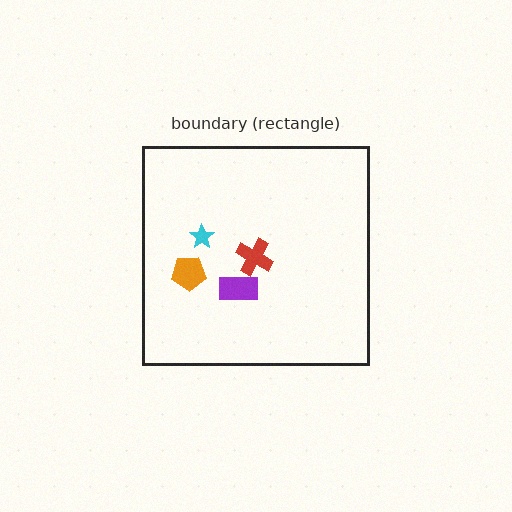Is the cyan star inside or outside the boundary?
Inside.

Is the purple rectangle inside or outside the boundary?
Inside.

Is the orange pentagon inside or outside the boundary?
Inside.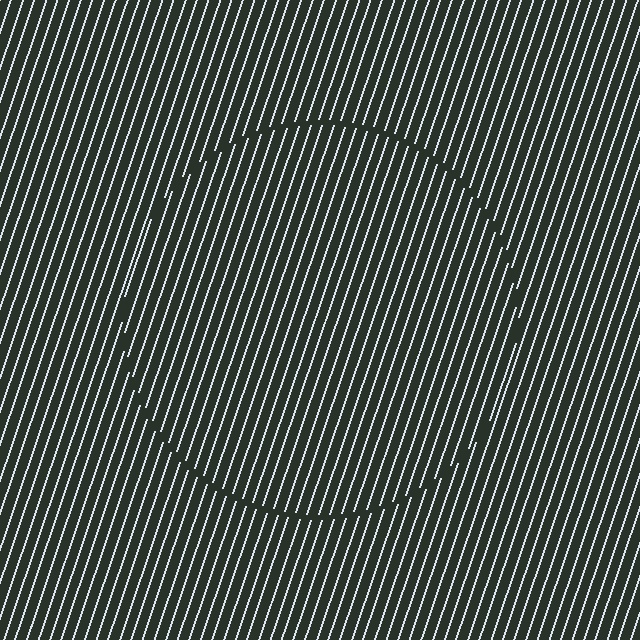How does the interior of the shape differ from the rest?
The interior of the shape contains the same grating, shifted by half a period — the contour is defined by the phase discontinuity where line-ends from the inner and outer gratings abut.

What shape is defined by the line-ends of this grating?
An illusory circle. The interior of the shape contains the same grating, shifted by half a period — the contour is defined by the phase discontinuity where line-ends from the inner and outer gratings abut.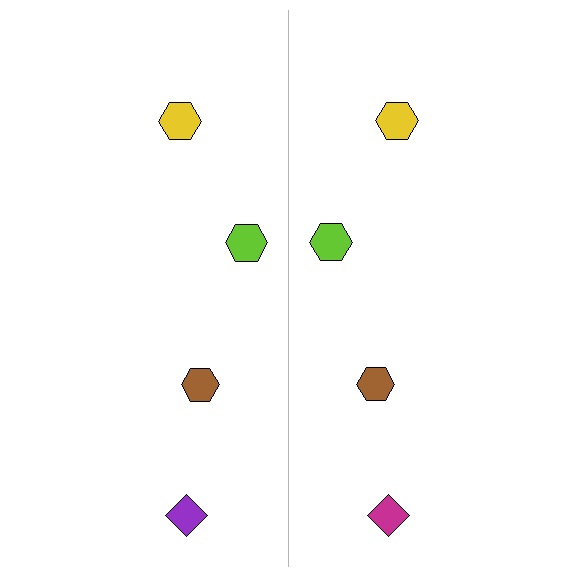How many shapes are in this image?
There are 8 shapes in this image.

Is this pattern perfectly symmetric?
No, the pattern is not perfectly symmetric. The magenta diamond on the right side breaks the symmetry — its mirror counterpart is purple.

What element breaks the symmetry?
The magenta diamond on the right side breaks the symmetry — its mirror counterpart is purple.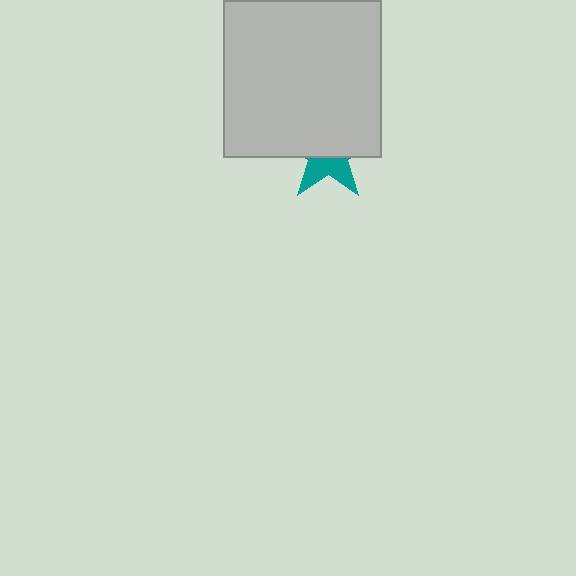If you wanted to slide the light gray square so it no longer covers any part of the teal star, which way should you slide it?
Slide it up — that is the most direct way to separate the two shapes.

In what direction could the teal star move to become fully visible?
The teal star could move down. That would shift it out from behind the light gray square entirely.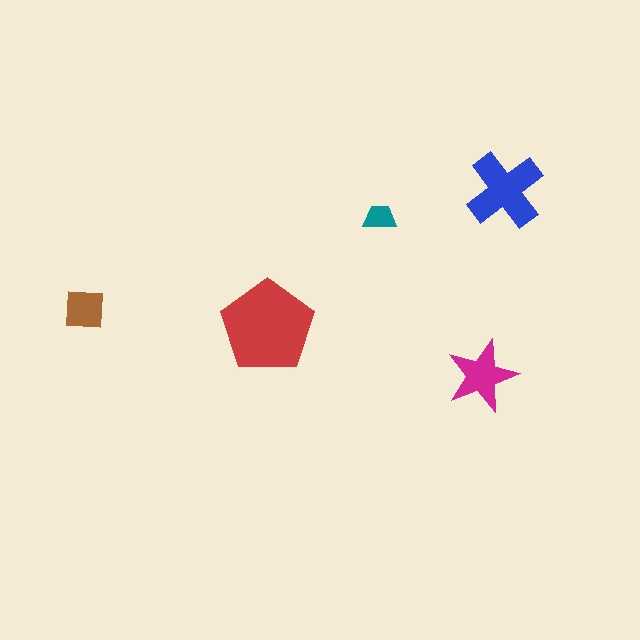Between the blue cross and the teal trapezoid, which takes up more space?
The blue cross.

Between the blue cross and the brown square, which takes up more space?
The blue cross.